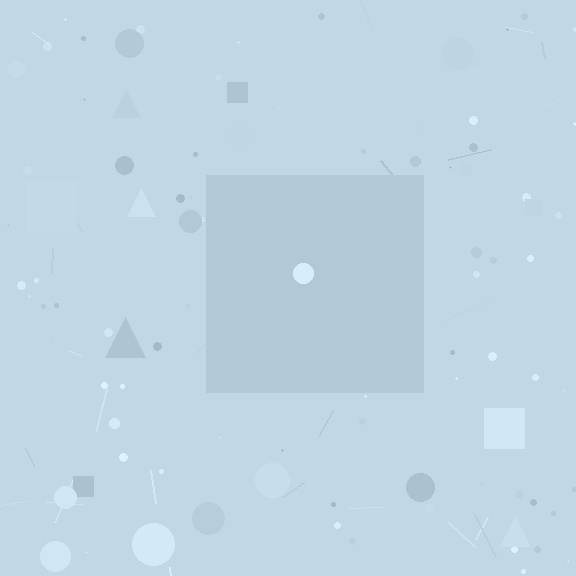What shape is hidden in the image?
A square is hidden in the image.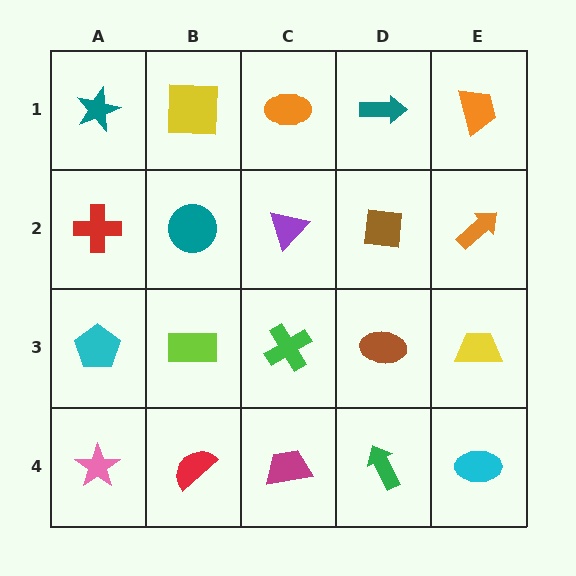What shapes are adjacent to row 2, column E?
An orange trapezoid (row 1, column E), a yellow trapezoid (row 3, column E), a brown square (row 2, column D).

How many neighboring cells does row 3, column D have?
4.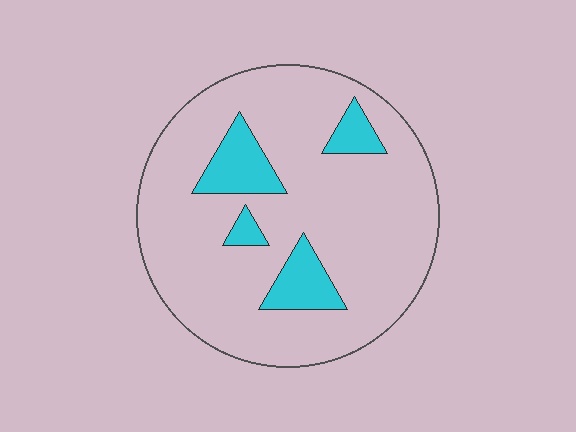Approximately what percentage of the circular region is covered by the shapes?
Approximately 15%.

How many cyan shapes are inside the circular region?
4.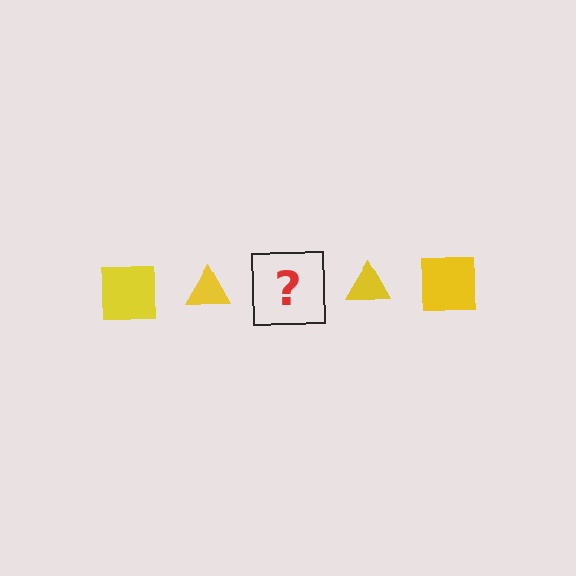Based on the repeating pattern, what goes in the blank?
The blank should be a yellow square.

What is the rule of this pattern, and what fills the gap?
The rule is that the pattern cycles through square, triangle shapes in yellow. The gap should be filled with a yellow square.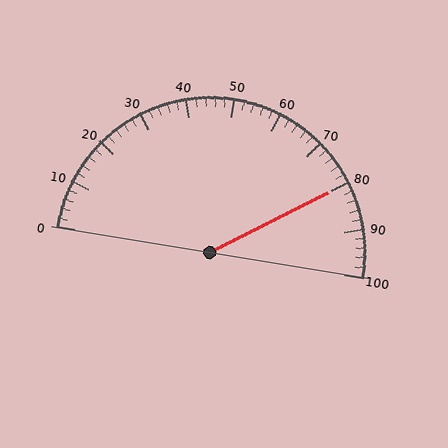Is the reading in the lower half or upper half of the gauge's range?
The reading is in the upper half of the range (0 to 100).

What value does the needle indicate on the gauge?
The needle indicates approximately 80.